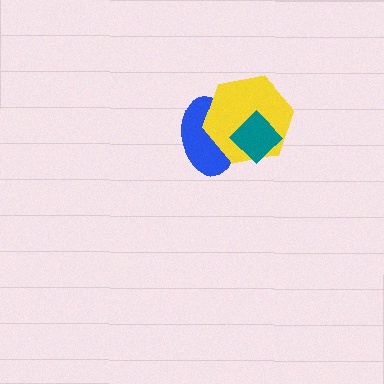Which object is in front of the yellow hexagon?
The teal diamond is in front of the yellow hexagon.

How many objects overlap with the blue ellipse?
2 objects overlap with the blue ellipse.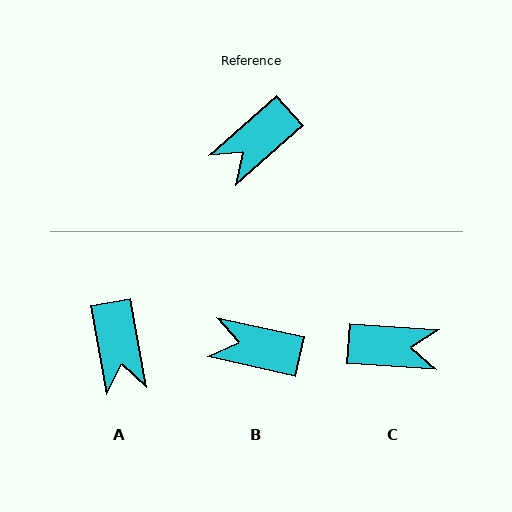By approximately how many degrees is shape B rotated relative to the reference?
Approximately 54 degrees clockwise.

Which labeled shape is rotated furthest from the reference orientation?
C, about 134 degrees away.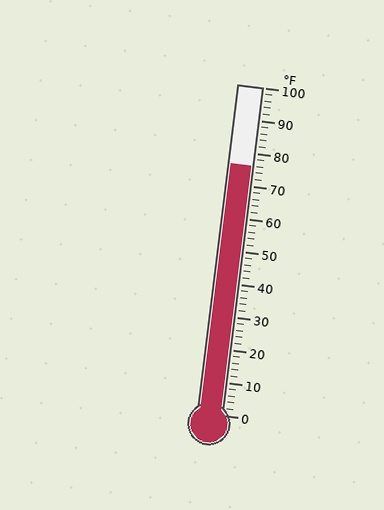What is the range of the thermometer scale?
The thermometer scale ranges from 0°F to 100°F.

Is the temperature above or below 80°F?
The temperature is below 80°F.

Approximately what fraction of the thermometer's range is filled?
The thermometer is filled to approximately 75% of its range.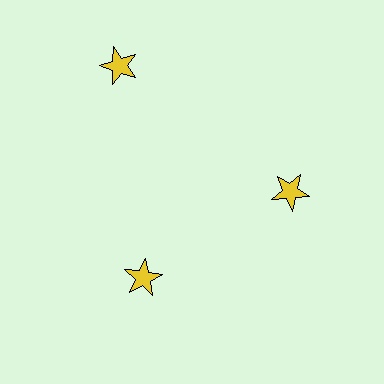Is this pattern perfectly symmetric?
No. The 3 yellow stars are arranged in a ring, but one element near the 11 o'clock position is pushed outward from the center, breaking the 3-fold rotational symmetry.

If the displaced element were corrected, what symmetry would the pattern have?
It would have 3-fold rotational symmetry — the pattern would map onto itself every 120 degrees.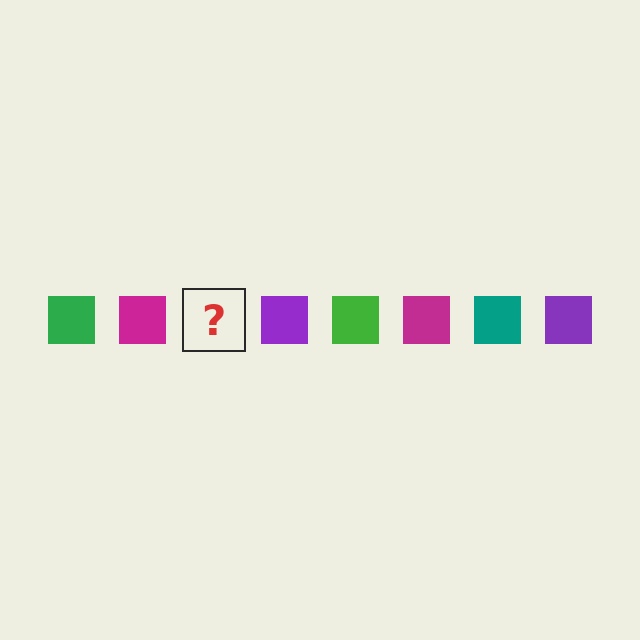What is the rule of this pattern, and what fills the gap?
The rule is that the pattern cycles through green, magenta, teal, purple squares. The gap should be filled with a teal square.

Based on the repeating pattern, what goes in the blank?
The blank should be a teal square.